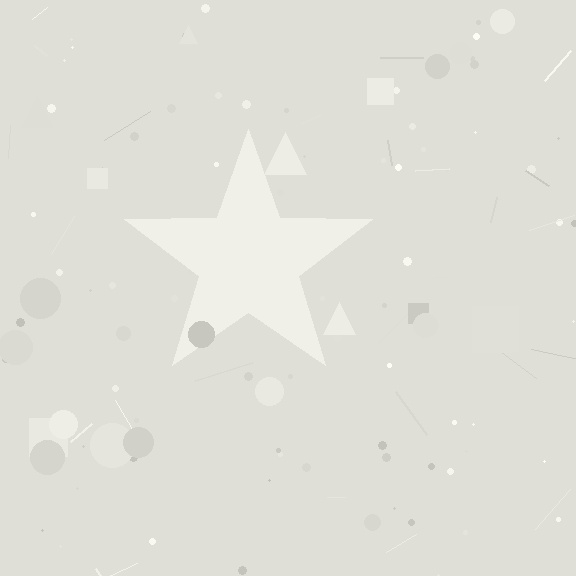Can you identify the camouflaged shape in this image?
The camouflaged shape is a star.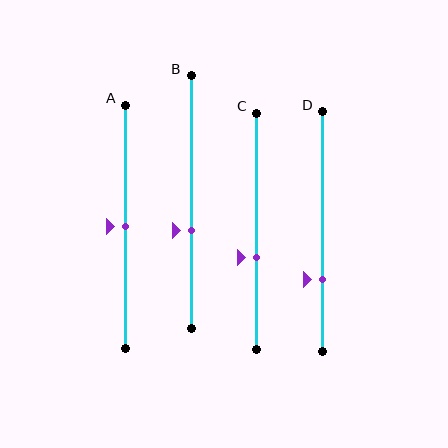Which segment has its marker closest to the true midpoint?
Segment A has its marker closest to the true midpoint.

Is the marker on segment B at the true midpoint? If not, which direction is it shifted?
No, the marker on segment B is shifted downward by about 11% of the segment length.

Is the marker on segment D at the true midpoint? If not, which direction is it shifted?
No, the marker on segment D is shifted downward by about 20% of the segment length.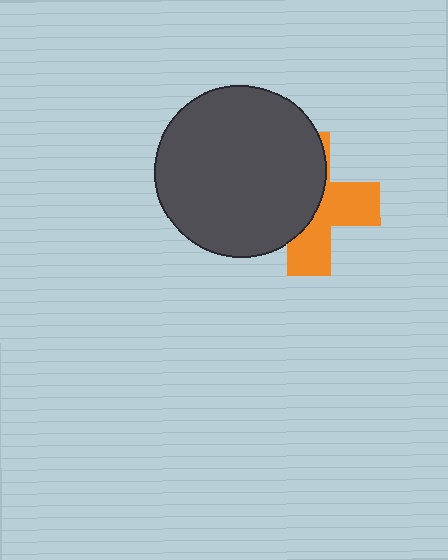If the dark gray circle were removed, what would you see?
You would see the complete orange cross.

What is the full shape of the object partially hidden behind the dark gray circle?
The partially hidden object is an orange cross.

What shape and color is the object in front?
The object in front is a dark gray circle.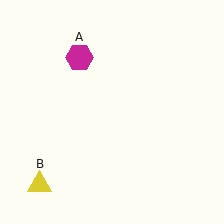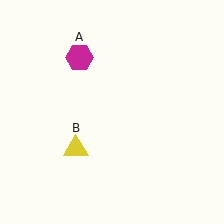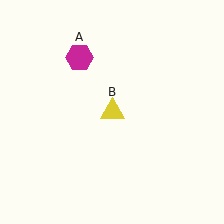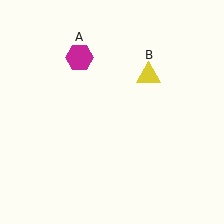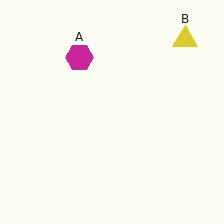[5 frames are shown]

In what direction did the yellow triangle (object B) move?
The yellow triangle (object B) moved up and to the right.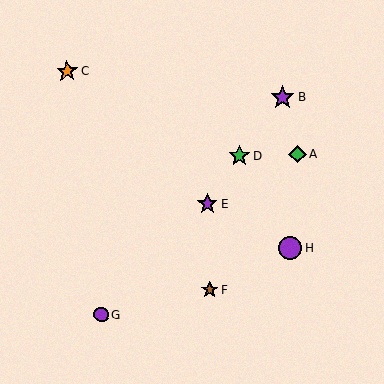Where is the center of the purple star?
The center of the purple star is at (207, 204).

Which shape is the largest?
The purple star (labeled B) is the largest.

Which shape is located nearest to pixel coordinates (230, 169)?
The green star (labeled D) at (239, 156) is nearest to that location.